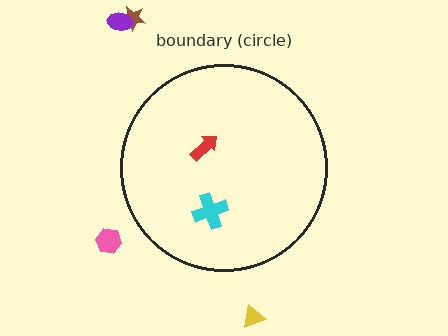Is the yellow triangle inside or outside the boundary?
Outside.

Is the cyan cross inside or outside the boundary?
Inside.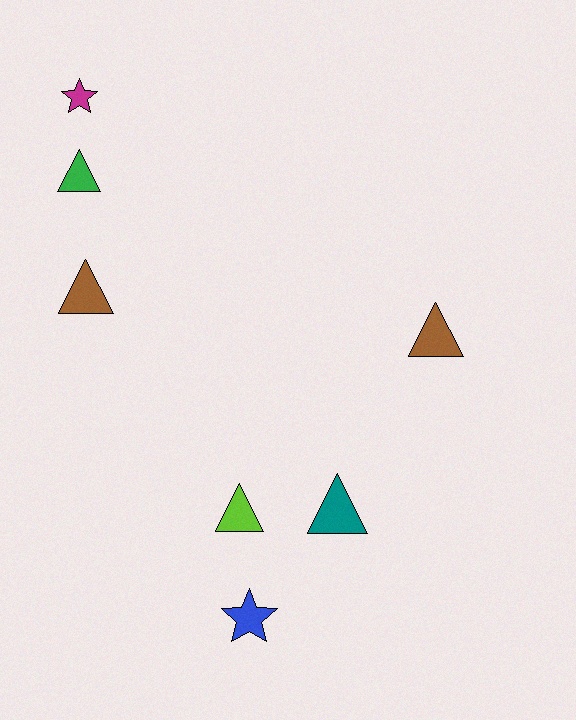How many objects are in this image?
There are 7 objects.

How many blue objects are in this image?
There is 1 blue object.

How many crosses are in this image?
There are no crosses.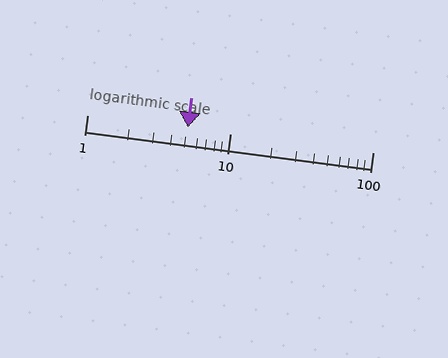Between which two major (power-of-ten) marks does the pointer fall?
The pointer is between 1 and 10.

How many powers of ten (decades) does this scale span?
The scale spans 2 decades, from 1 to 100.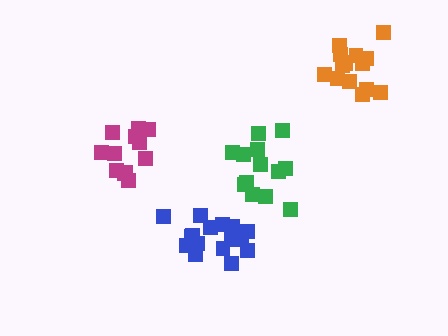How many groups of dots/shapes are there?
There are 4 groups.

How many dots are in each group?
Group 1: 15 dots, Group 2: 12 dots, Group 3: 16 dots, Group 4: 13 dots (56 total).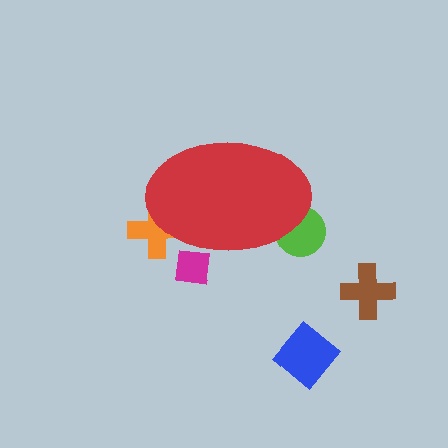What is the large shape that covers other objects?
A red ellipse.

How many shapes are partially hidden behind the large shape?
3 shapes are partially hidden.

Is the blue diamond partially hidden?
No, the blue diamond is fully visible.